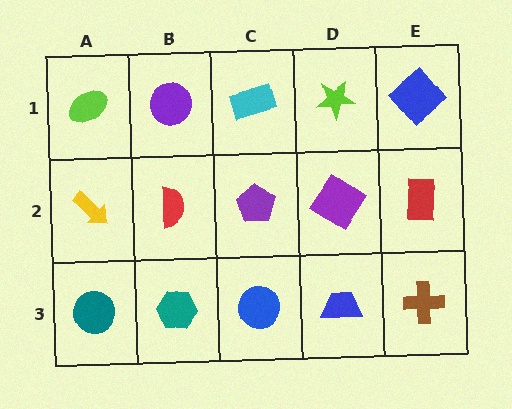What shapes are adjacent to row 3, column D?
A purple diamond (row 2, column D), a blue circle (row 3, column C), a brown cross (row 3, column E).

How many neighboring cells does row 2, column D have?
4.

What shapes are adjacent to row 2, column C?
A cyan rectangle (row 1, column C), a blue circle (row 3, column C), a red semicircle (row 2, column B), a purple diamond (row 2, column D).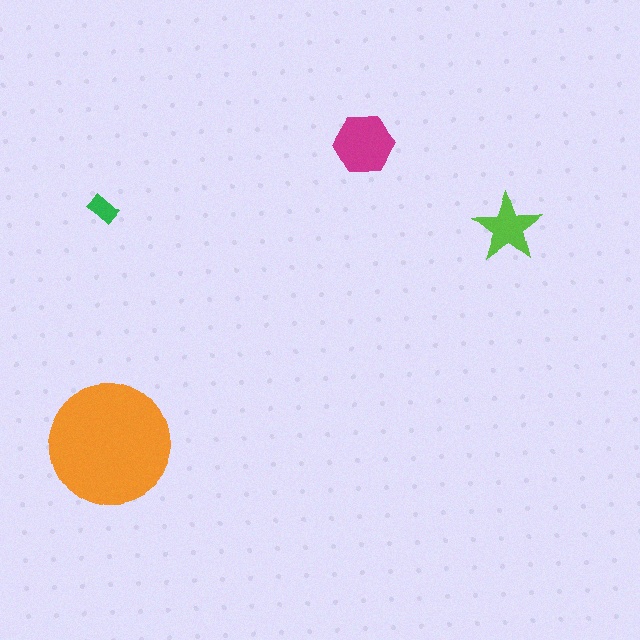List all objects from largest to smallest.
The orange circle, the magenta hexagon, the lime star, the green rectangle.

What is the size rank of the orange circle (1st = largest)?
1st.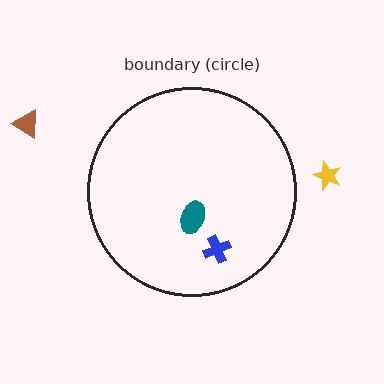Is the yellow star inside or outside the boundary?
Outside.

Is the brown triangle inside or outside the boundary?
Outside.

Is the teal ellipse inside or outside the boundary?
Inside.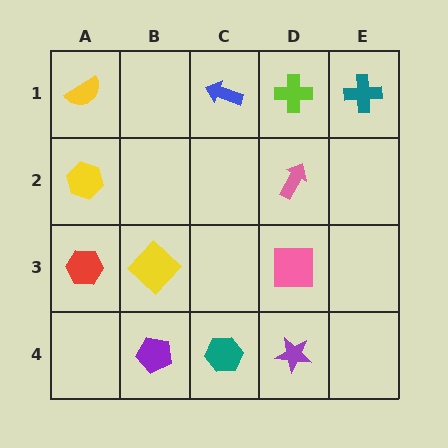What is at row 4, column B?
A purple pentagon.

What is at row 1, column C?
A blue arrow.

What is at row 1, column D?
A lime cross.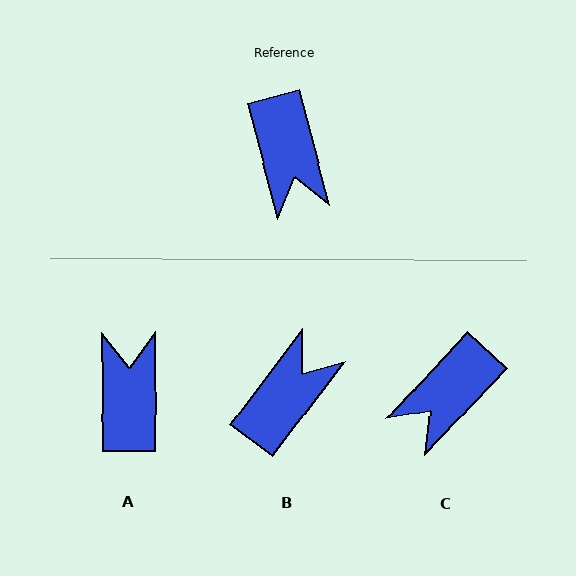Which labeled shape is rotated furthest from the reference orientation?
A, about 166 degrees away.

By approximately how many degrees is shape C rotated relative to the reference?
Approximately 58 degrees clockwise.